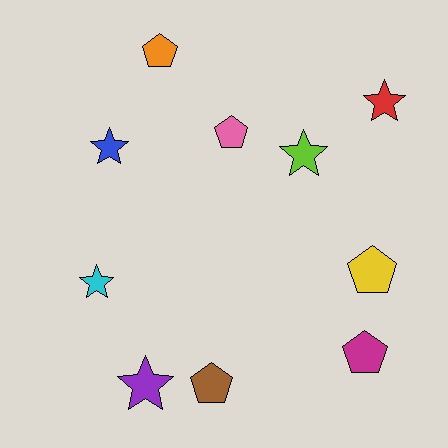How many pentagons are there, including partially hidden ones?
There are 5 pentagons.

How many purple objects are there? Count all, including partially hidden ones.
There is 1 purple object.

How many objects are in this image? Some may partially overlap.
There are 10 objects.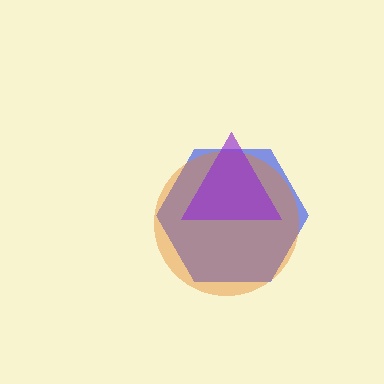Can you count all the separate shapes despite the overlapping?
Yes, there are 3 separate shapes.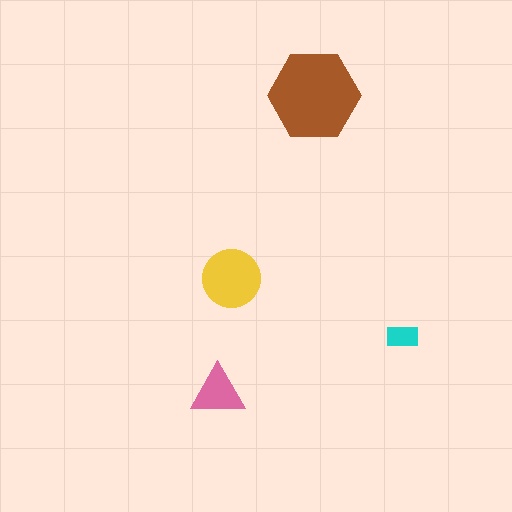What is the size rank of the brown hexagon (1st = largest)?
1st.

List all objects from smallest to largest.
The cyan rectangle, the pink triangle, the yellow circle, the brown hexagon.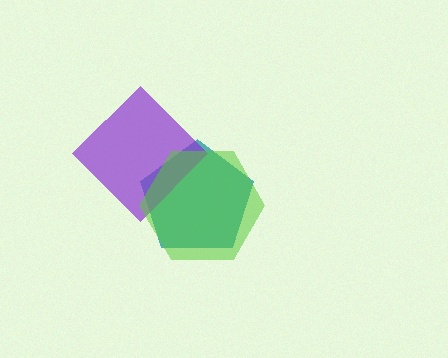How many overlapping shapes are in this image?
There are 3 overlapping shapes in the image.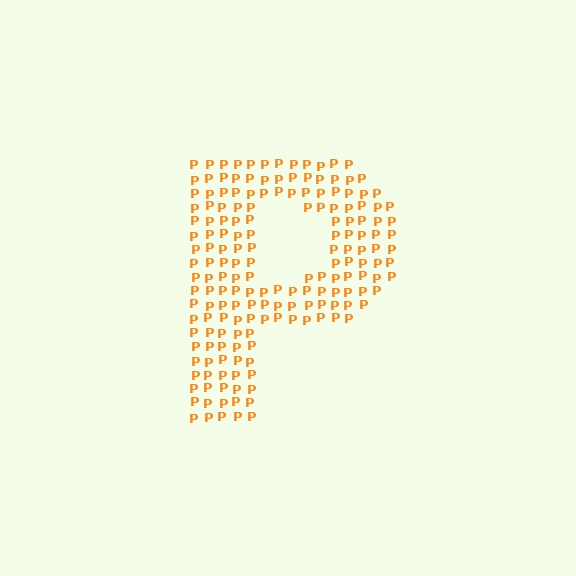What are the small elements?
The small elements are letter P's.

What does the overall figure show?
The overall figure shows the letter P.